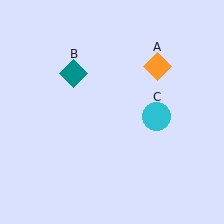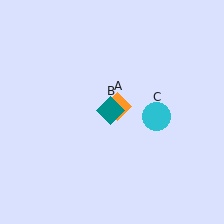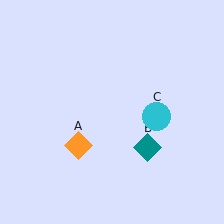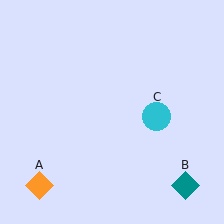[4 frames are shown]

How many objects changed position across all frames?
2 objects changed position: orange diamond (object A), teal diamond (object B).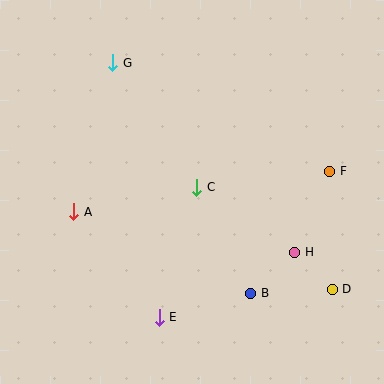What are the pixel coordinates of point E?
Point E is at (159, 317).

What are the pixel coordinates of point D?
Point D is at (332, 289).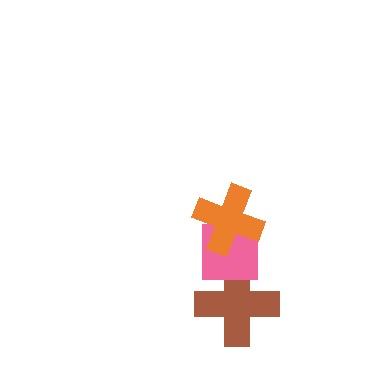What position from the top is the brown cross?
The brown cross is 3rd from the top.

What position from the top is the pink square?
The pink square is 2nd from the top.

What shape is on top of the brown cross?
The pink square is on top of the brown cross.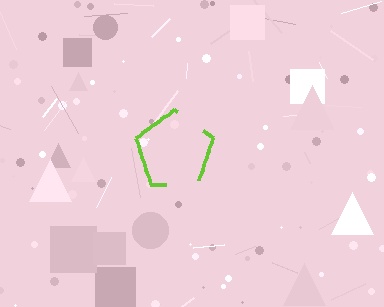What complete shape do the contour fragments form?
The contour fragments form a pentagon.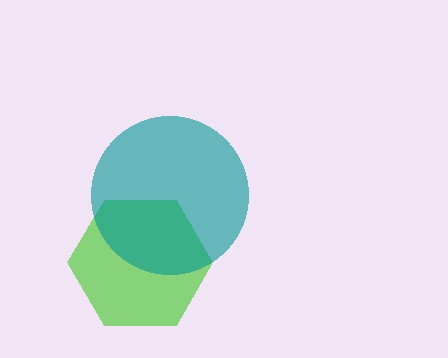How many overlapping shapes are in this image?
There are 2 overlapping shapes in the image.